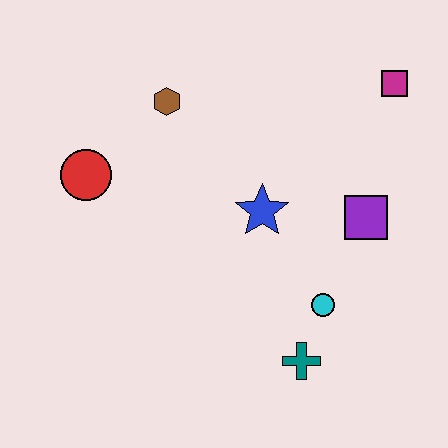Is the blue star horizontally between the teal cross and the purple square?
No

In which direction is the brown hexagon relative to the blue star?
The brown hexagon is above the blue star.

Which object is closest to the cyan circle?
The teal cross is closest to the cyan circle.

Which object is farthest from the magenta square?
The red circle is farthest from the magenta square.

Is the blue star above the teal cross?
Yes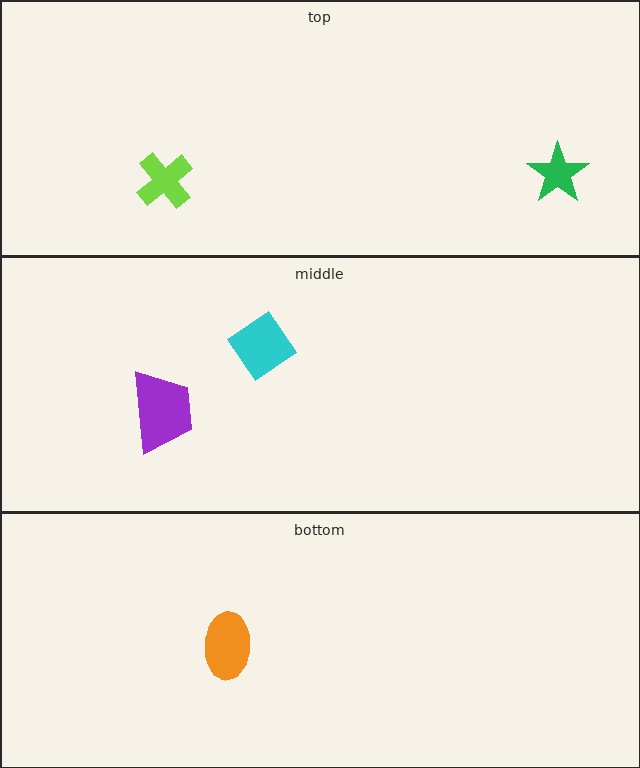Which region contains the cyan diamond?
The middle region.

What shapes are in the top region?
The lime cross, the green star.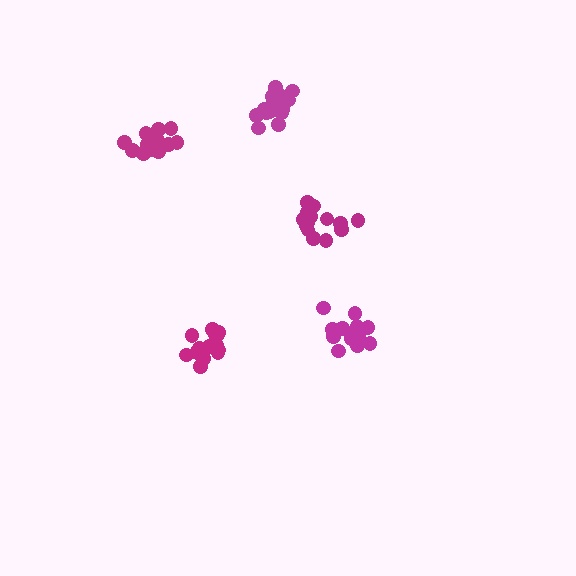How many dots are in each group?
Group 1: 15 dots, Group 2: 16 dots, Group 3: 19 dots, Group 4: 15 dots, Group 5: 15 dots (80 total).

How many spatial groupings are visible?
There are 5 spatial groupings.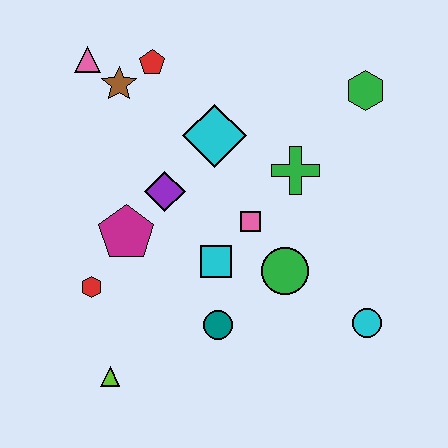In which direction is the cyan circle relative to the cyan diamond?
The cyan circle is below the cyan diamond.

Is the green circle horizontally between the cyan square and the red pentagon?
No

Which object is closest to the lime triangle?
The red hexagon is closest to the lime triangle.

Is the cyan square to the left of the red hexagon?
No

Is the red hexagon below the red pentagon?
Yes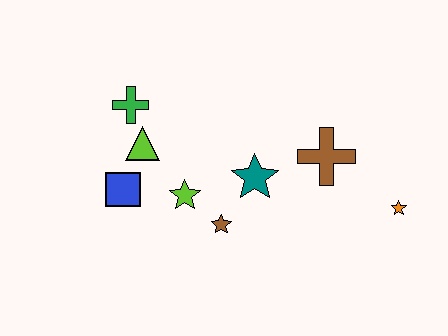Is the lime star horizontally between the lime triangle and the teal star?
Yes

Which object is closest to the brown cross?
The teal star is closest to the brown cross.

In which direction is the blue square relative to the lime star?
The blue square is to the left of the lime star.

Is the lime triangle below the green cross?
Yes